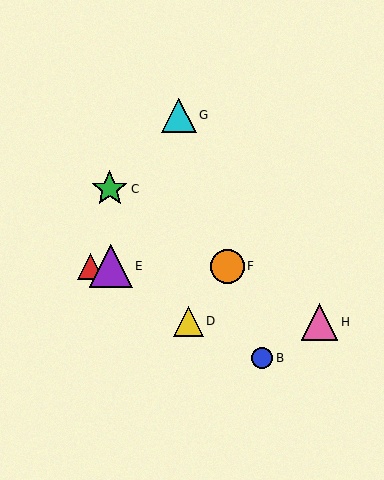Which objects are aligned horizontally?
Objects A, E, F are aligned horizontally.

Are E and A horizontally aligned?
Yes, both are at y≈266.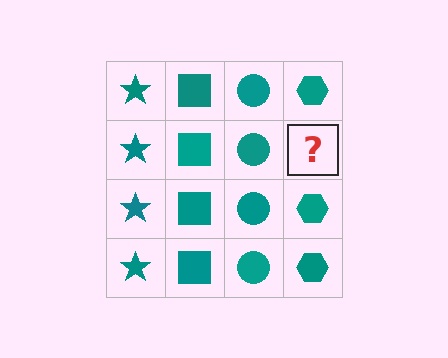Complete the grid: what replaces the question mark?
The question mark should be replaced with a teal hexagon.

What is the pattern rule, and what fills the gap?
The rule is that each column has a consistent shape. The gap should be filled with a teal hexagon.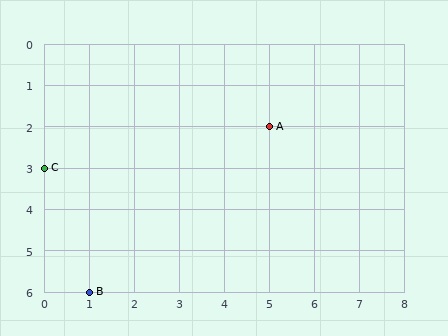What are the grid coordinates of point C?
Point C is at grid coordinates (0, 3).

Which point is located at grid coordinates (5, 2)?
Point A is at (5, 2).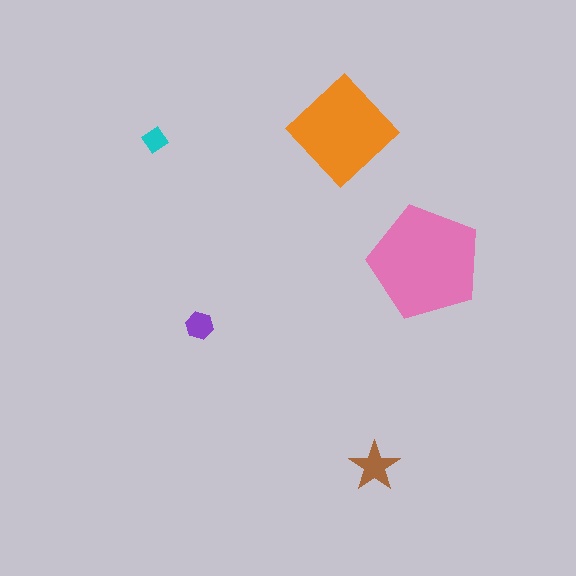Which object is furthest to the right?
The pink pentagon is rightmost.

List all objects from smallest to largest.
The cyan diamond, the purple hexagon, the brown star, the orange diamond, the pink pentagon.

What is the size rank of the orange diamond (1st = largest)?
2nd.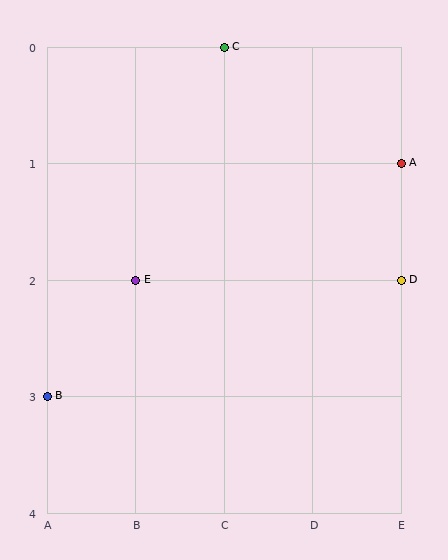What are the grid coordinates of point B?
Point B is at grid coordinates (A, 3).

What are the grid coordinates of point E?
Point E is at grid coordinates (B, 2).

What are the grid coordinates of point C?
Point C is at grid coordinates (C, 0).